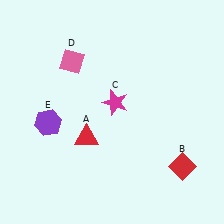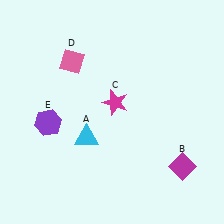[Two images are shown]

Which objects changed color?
A changed from red to cyan. B changed from red to magenta.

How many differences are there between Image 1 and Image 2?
There are 2 differences between the two images.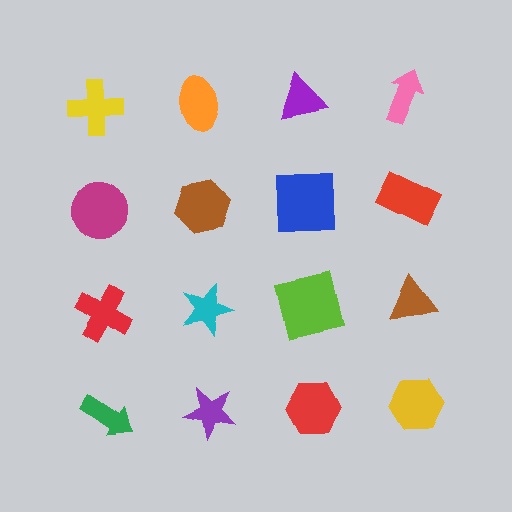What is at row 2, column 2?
A brown hexagon.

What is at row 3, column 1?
A red cross.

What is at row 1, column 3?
A purple triangle.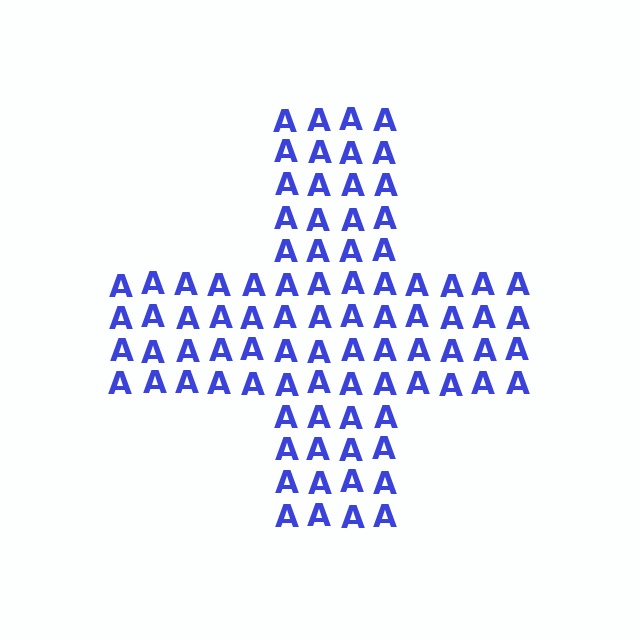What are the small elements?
The small elements are letter A's.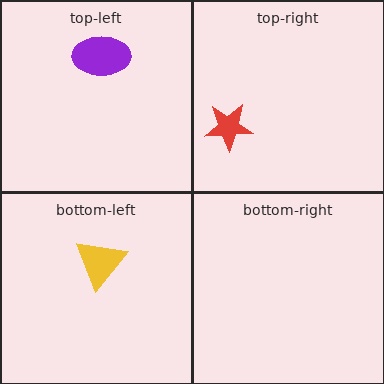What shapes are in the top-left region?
The purple ellipse.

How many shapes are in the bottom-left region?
1.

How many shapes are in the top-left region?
1.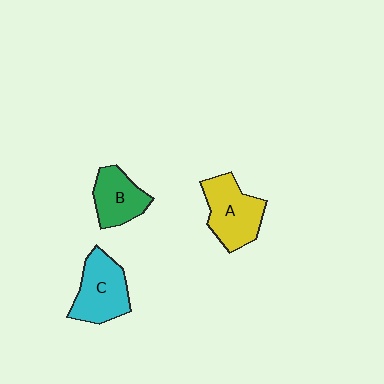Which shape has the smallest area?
Shape B (green).